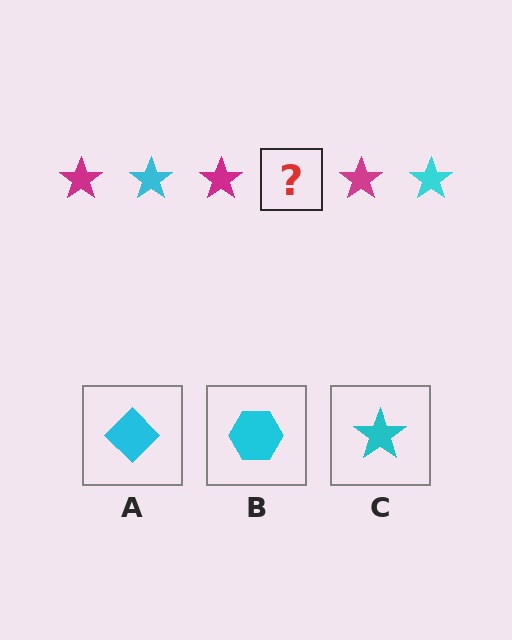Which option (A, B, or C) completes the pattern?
C.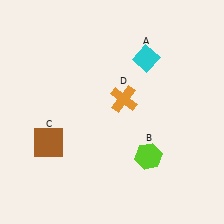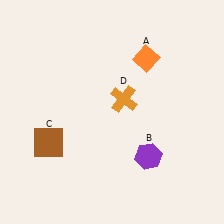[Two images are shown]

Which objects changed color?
A changed from cyan to orange. B changed from lime to purple.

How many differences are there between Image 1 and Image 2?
There are 2 differences between the two images.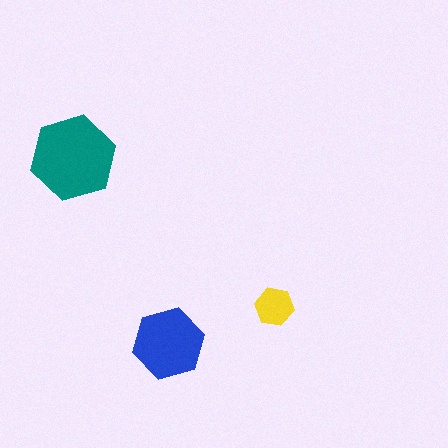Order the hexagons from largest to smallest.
the teal one, the blue one, the yellow one.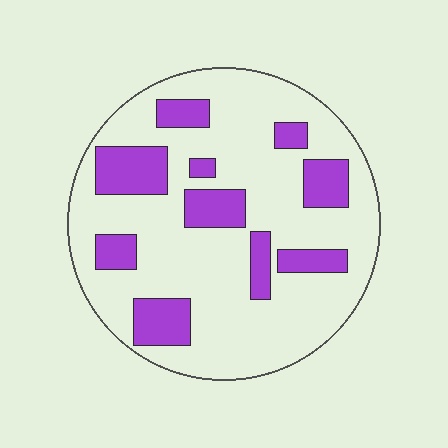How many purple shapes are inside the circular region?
10.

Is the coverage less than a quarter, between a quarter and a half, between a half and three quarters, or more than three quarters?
Less than a quarter.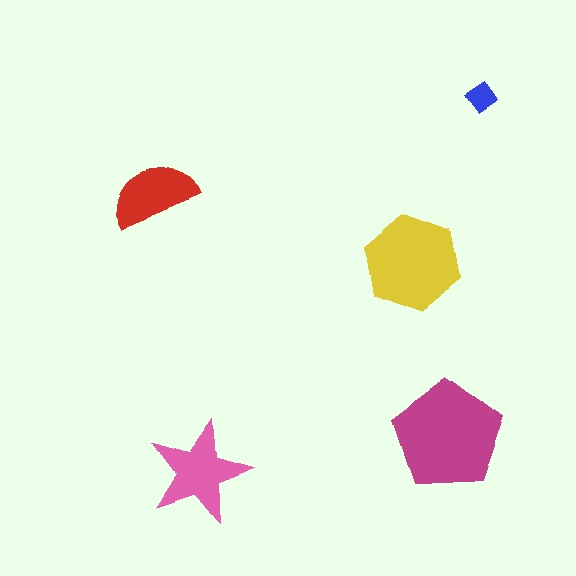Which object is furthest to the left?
The red semicircle is leftmost.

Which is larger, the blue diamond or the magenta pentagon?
The magenta pentagon.